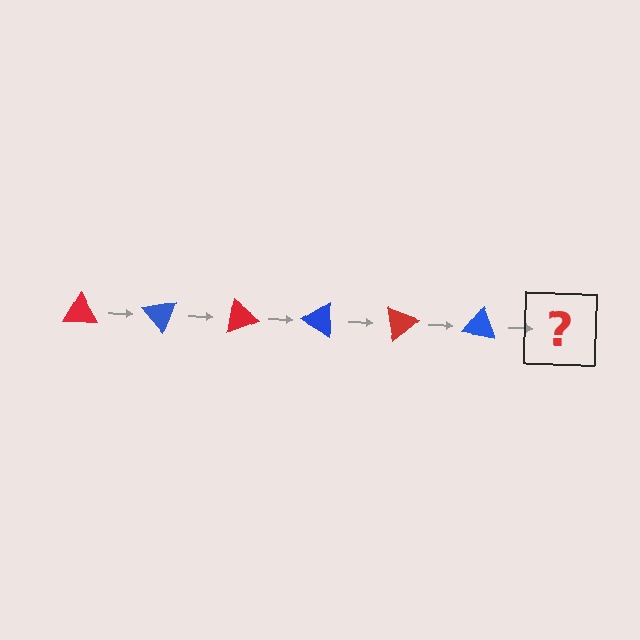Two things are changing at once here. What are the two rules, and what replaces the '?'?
The two rules are that it rotates 50 degrees each step and the color cycles through red and blue. The '?' should be a red triangle, rotated 300 degrees from the start.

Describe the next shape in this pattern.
It should be a red triangle, rotated 300 degrees from the start.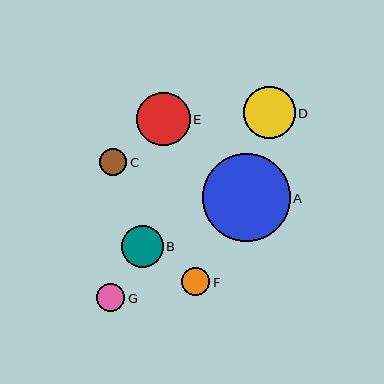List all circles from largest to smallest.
From largest to smallest: A, E, D, B, F, G, C.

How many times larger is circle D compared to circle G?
Circle D is approximately 1.9 times the size of circle G.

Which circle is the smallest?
Circle C is the smallest with a size of approximately 27 pixels.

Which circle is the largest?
Circle A is the largest with a size of approximately 87 pixels.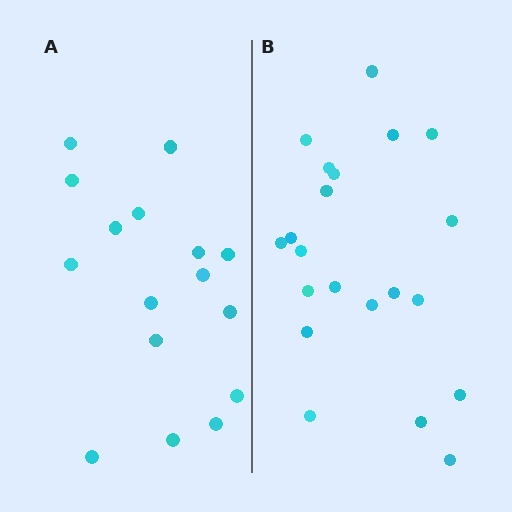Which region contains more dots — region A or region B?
Region B (the right region) has more dots.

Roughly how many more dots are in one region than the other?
Region B has about 5 more dots than region A.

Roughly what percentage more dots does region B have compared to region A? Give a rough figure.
About 30% more.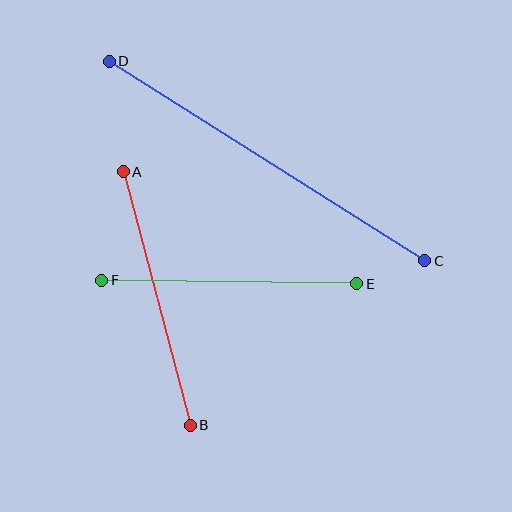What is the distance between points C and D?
The distance is approximately 373 pixels.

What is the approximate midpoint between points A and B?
The midpoint is at approximately (157, 298) pixels.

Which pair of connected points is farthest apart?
Points C and D are farthest apart.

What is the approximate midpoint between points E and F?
The midpoint is at approximately (229, 282) pixels.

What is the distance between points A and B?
The distance is approximately 262 pixels.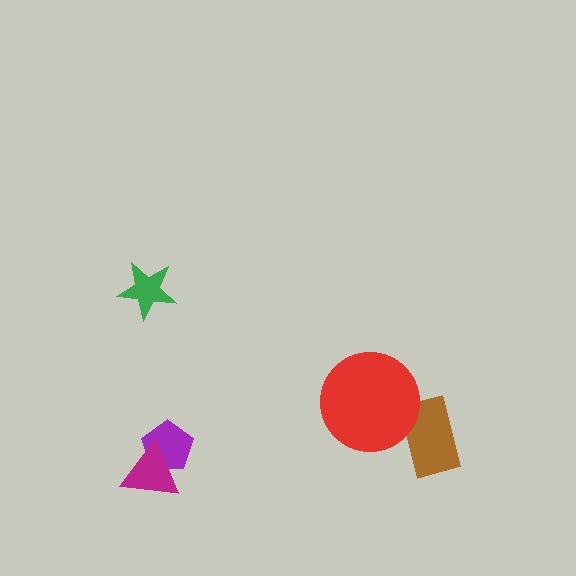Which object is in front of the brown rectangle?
The red circle is in front of the brown rectangle.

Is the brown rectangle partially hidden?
Yes, it is partially covered by another shape.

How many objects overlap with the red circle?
1 object overlaps with the red circle.